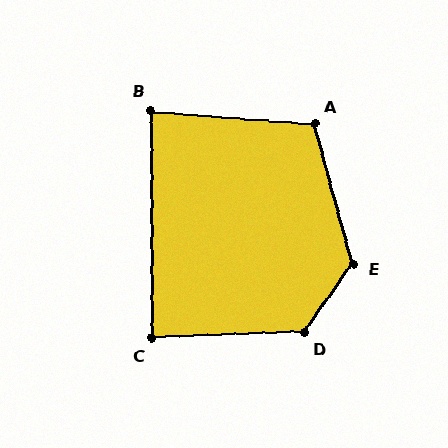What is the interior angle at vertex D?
Approximately 127 degrees (obtuse).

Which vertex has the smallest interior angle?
B, at approximately 85 degrees.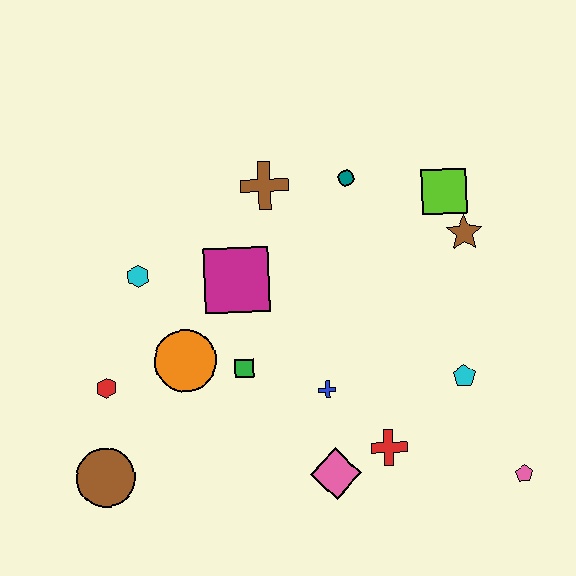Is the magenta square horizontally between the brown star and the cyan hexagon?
Yes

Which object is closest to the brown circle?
The red hexagon is closest to the brown circle.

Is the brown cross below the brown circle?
No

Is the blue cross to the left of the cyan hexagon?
No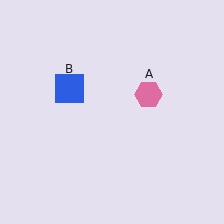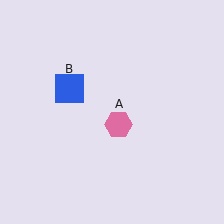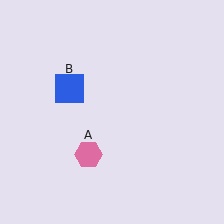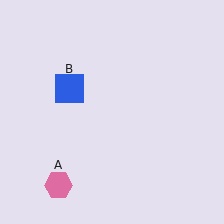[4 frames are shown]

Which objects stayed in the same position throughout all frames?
Blue square (object B) remained stationary.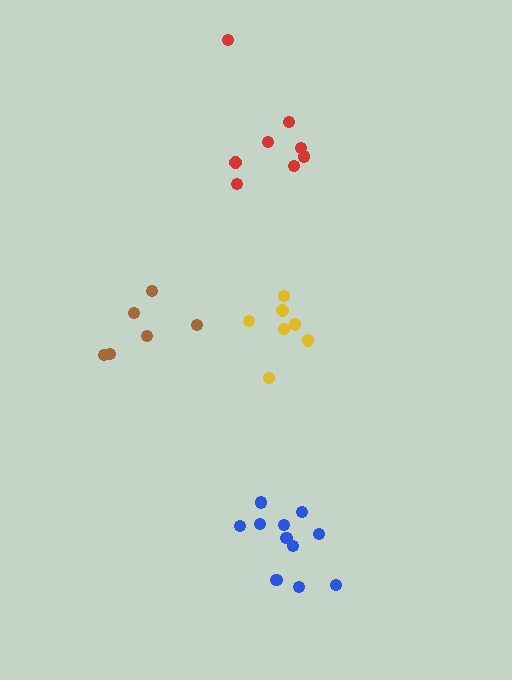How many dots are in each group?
Group 1: 7 dots, Group 2: 11 dots, Group 3: 8 dots, Group 4: 6 dots (32 total).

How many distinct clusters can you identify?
There are 4 distinct clusters.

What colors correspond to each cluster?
The clusters are colored: yellow, blue, red, brown.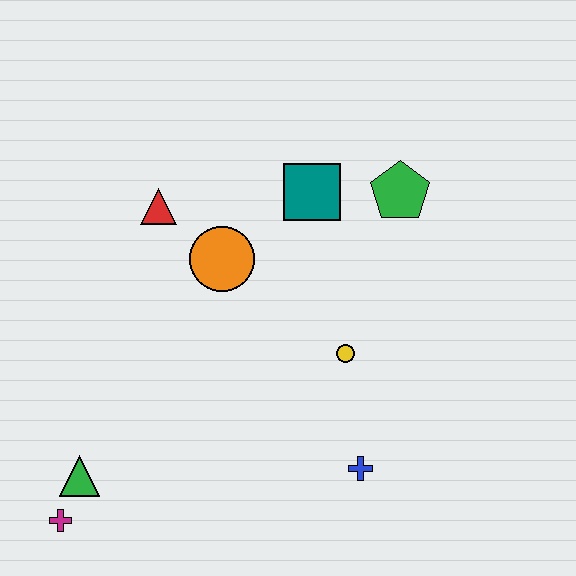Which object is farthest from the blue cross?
The red triangle is farthest from the blue cross.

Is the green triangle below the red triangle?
Yes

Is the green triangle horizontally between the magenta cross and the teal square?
Yes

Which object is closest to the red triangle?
The orange circle is closest to the red triangle.